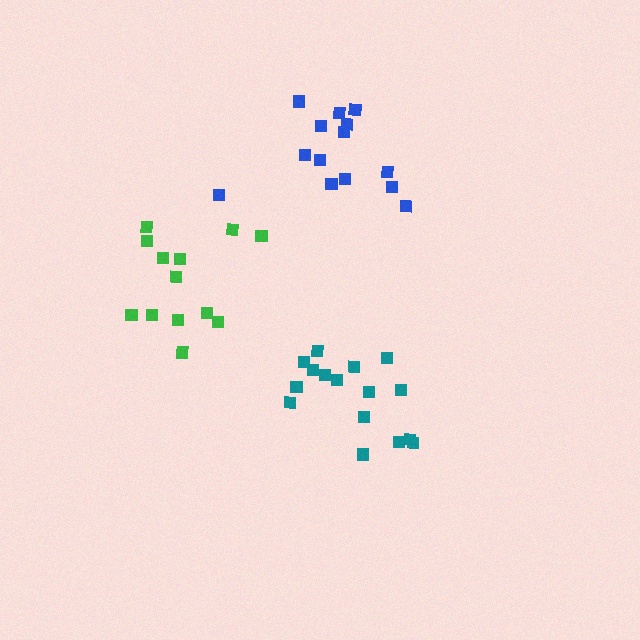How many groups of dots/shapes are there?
There are 3 groups.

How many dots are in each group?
Group 1: 14 dots, Group 2: 13 dots, Group 3: 16 dots (43 total).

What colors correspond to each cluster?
The clusters are colored: blue, green, teal.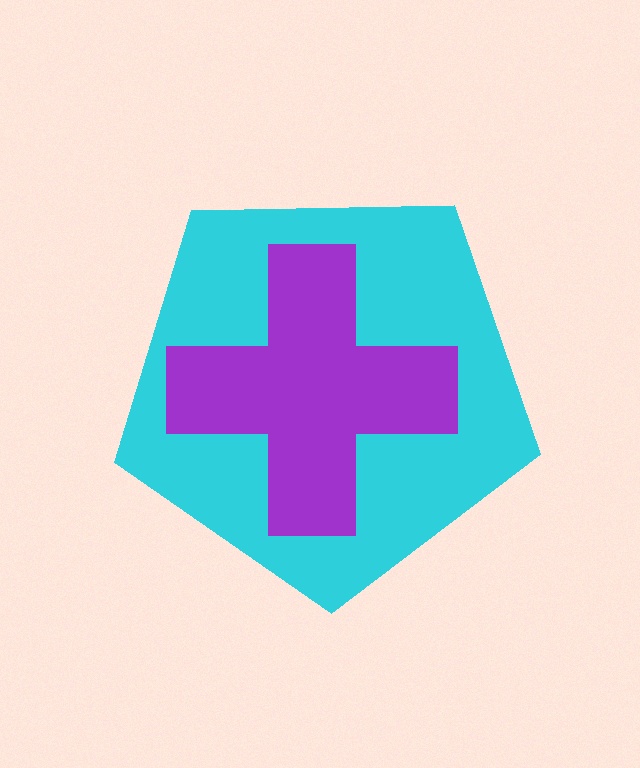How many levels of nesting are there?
2.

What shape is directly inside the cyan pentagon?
The purple cross.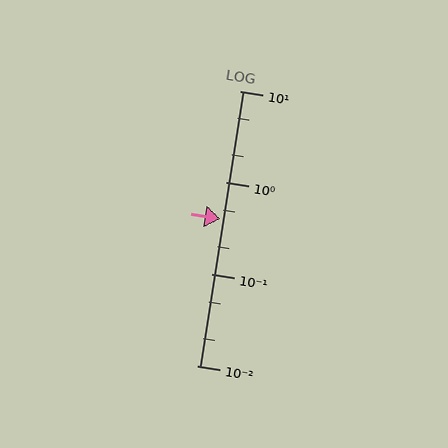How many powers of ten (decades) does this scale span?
The scale spans 3 decades, from 0.01 to 10.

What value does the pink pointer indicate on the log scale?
The pointer indicates approximately 0.4.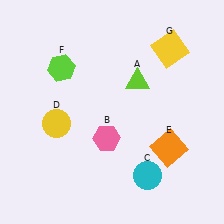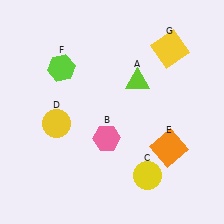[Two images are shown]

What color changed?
The circle (C) changed from cyan in Image 1 to yellow in Image 2.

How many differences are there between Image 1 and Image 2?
There is 1 difference between the two images.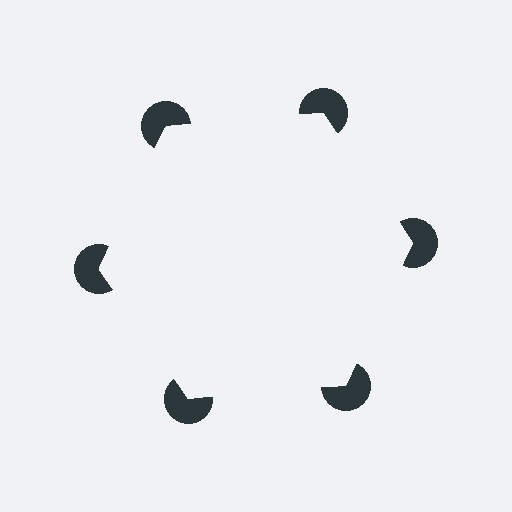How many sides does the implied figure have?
6 sides.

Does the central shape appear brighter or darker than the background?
It typically appears slightly brighter than the background, even though no actual brightness change is drawn.